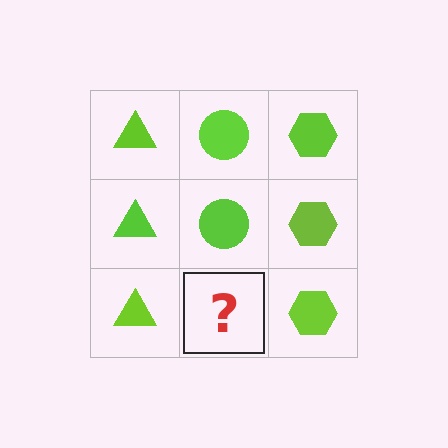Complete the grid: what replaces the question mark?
The question mark should be replaced with a lime circle.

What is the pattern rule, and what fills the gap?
The rule is that each column has a consistent shape. The gap should be filled with a lime circle.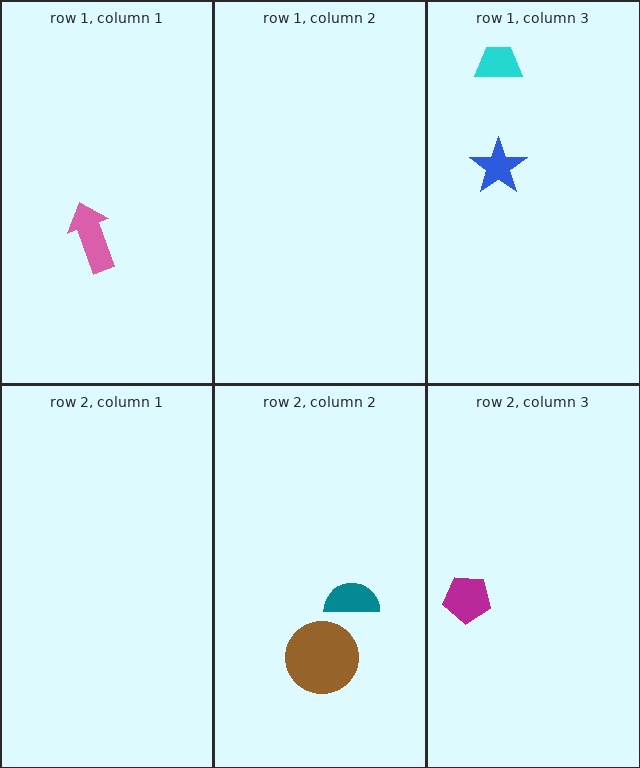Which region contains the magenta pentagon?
The row 2, column 3 region.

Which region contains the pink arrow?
The row 1, column 1 region.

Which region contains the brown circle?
The row 2, column 2 region.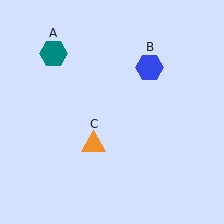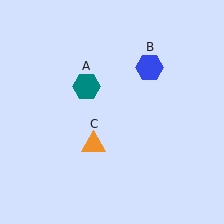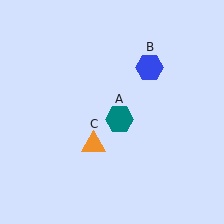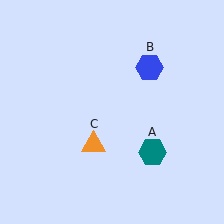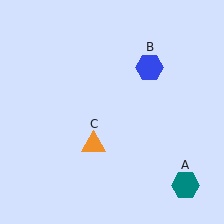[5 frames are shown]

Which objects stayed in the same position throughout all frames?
Blue hexagon (object B) and orange triangle (object C) remained stationary.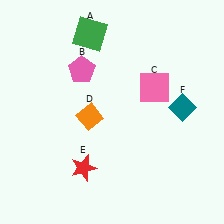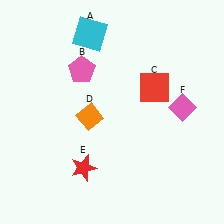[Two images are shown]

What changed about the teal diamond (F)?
In Image 1, F is teal. In Image 2, it changed to pink.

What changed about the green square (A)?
In Image 1, A is green. In Image 2, it changed to cyan.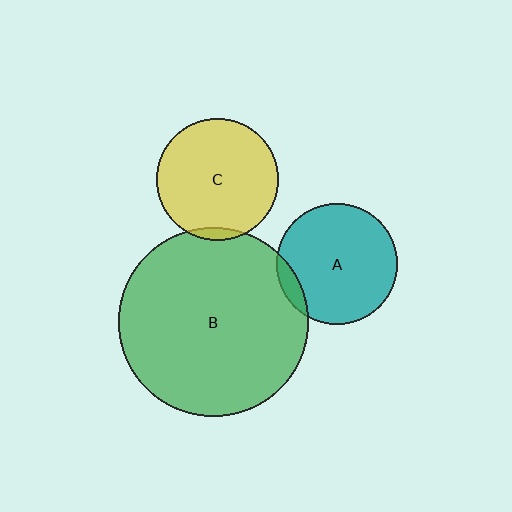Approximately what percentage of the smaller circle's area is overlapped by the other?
Approximately 10%.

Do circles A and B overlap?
Yes.